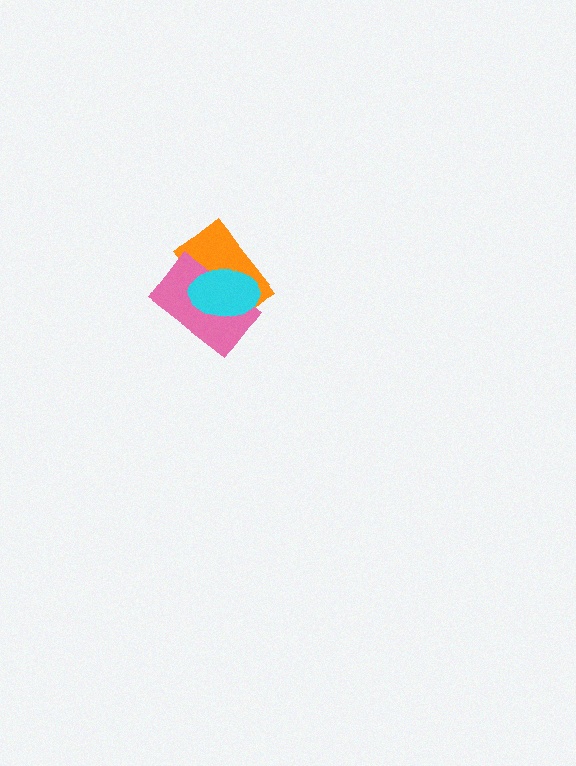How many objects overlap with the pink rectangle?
2 objects overlap with the pink rectangle.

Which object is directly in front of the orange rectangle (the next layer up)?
The pink rectangle is directly in front of the orange rectangle.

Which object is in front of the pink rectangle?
The cyan ellipse is in front of the pink rectangle.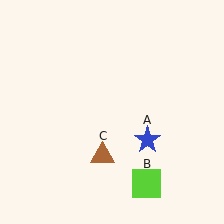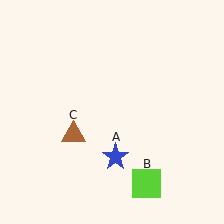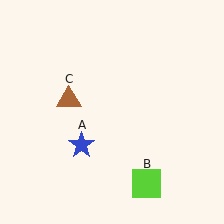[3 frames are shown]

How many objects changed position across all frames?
2 objects changed position: blue star (object A), brown triangle (object C).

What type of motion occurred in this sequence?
The blue star (object A), brown triangle (object C) rotated clockwise around the center of the scene.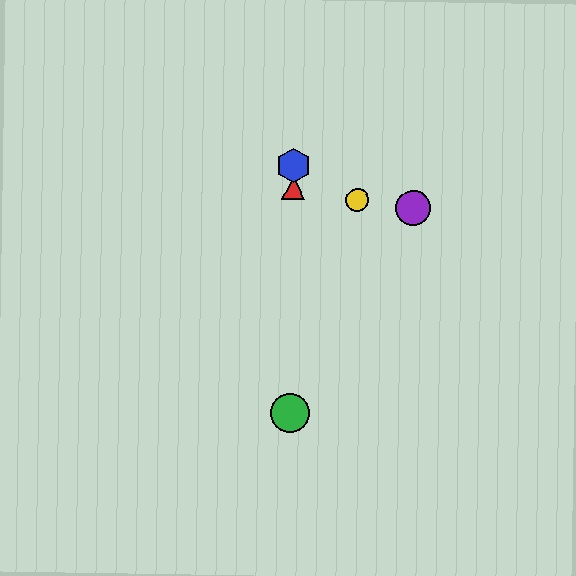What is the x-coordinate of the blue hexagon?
The blue hexagon is at x≈294.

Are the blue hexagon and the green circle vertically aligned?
Yes, both are at x≈294.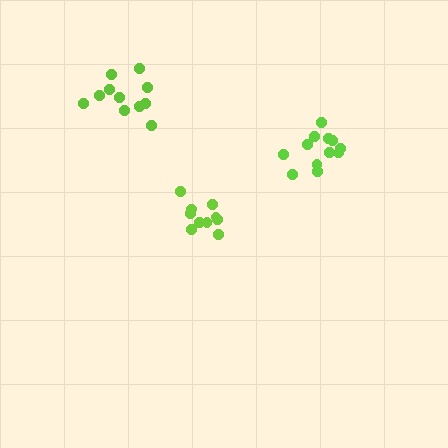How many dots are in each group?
Group 1: 12 dots, Group 2: 11 dots, Group 3: 10 dots (33 total).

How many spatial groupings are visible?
There are 3 spatial groupings.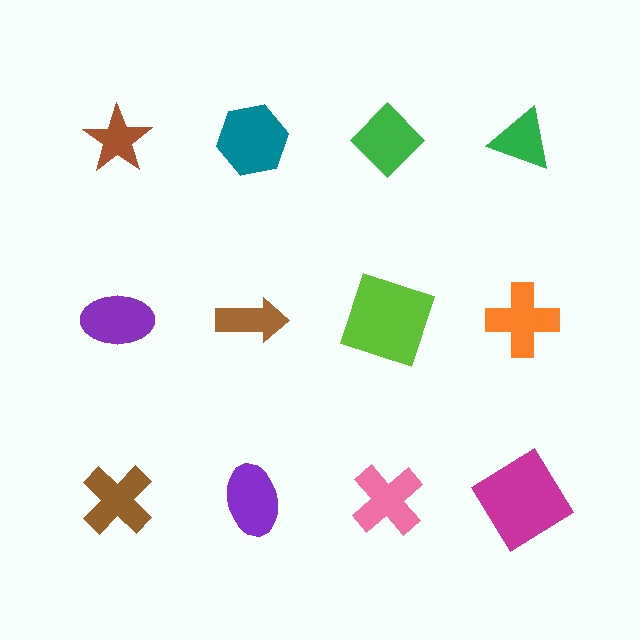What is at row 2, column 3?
A lime square.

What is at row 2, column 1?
A purple ellipse.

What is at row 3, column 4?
A magenta diamond.